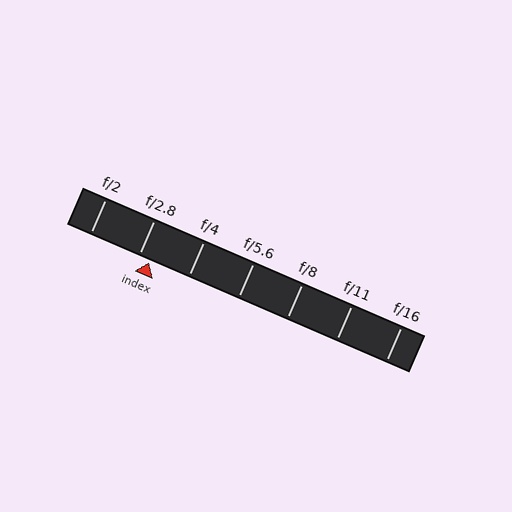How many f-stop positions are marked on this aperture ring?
There are 7 f-stop positions marked.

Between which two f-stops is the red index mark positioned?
The index mark is between f/2.8 and f/4.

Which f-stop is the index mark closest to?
The index mark is closest to f/2.8.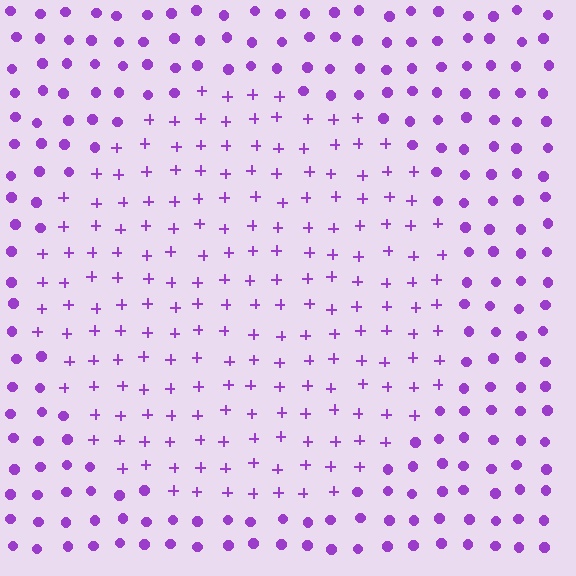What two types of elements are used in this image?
The image uses plus signs inside the circle region and circles outside it.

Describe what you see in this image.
The image is filled with small purple elements arranged in a uniform grid. A circle-shaped region contains plus signs, while the surrounding area contains circles. The boundary is defined purely by the change in element shape.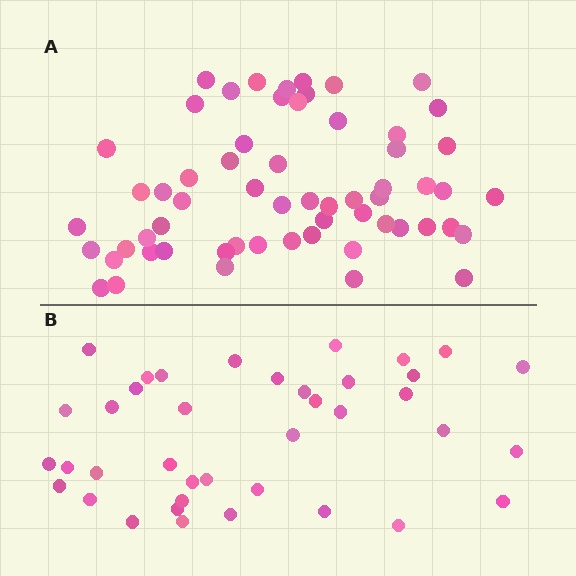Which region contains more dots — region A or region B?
Region A (the top region) has more dots.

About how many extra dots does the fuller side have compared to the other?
Region A has approximately 20 more dots than region B.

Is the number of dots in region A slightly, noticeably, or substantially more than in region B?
Region A has substantially more. The ratio is roughly 1.5 to 1.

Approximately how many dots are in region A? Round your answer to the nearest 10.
About 60 dots.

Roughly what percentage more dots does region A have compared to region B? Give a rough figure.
About 55% more.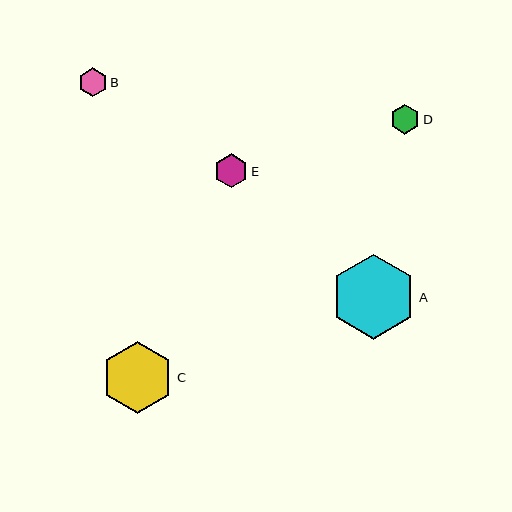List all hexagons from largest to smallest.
From largest to smallest: A, C, E, D, B.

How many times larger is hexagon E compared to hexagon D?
Hexagon E is approximately 1.2 times the size of hexagon D.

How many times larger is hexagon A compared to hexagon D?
Hexagon A is approximately 2.9 times the size of hexagon D.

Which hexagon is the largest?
Hexagon A is the largest with a size of approximately 85 pixels.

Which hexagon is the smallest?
Hexagon B is the smallest with a size of approximately 29 pixels.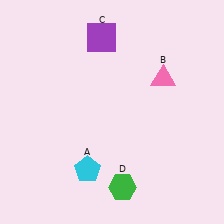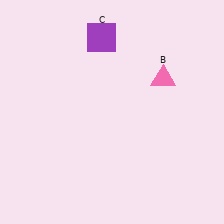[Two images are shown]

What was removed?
The cyan pentagon (A), the green hexagon (D) were removed in Image 2.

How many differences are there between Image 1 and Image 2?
There are 2 differences between the two images.